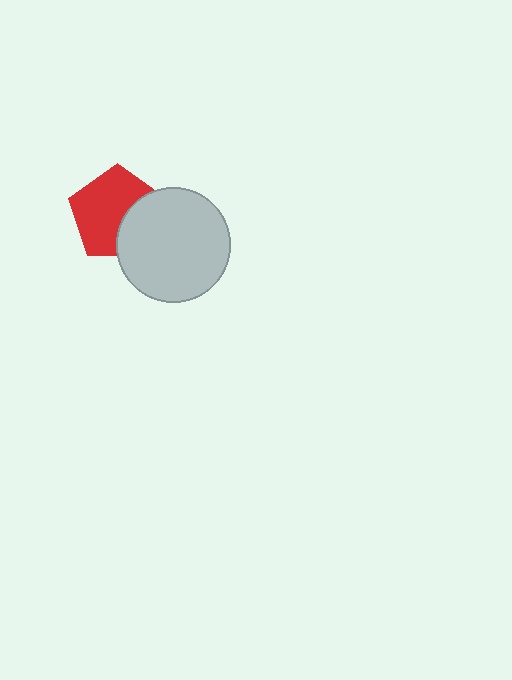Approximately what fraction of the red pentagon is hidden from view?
Roughly 34% of the red pentagon is hidden behind the light gray circle.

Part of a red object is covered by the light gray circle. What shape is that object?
It is a pentagon.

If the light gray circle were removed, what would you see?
You would see the complete red pentagon.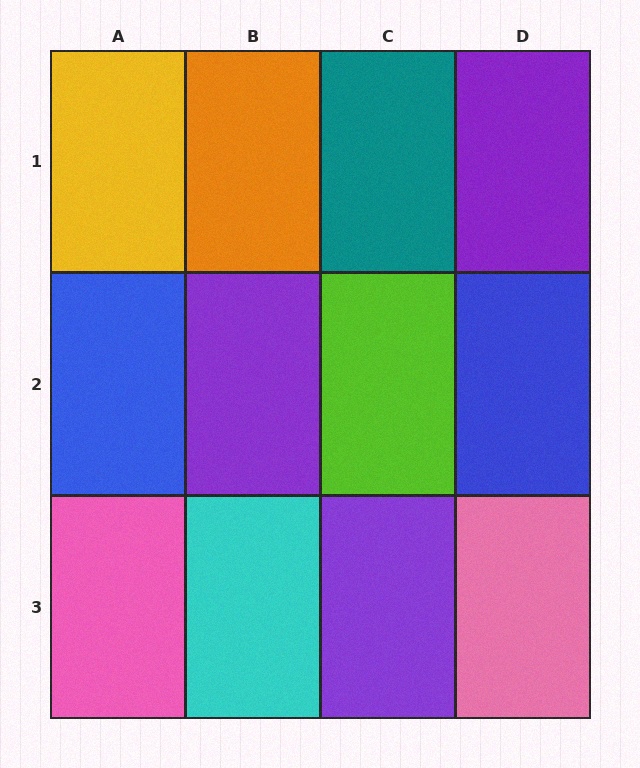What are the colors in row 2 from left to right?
Blue, purple, lime, blue.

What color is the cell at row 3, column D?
Pink.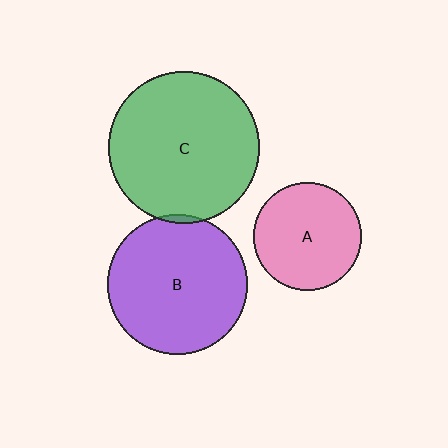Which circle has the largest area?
Circle C (green).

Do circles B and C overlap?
Yes.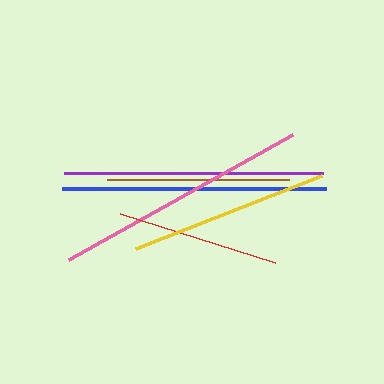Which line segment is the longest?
The blue line is the longest at approximately 264 pixels.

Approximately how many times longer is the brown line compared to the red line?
The brown line is approximately 1.1 times the length of the red line.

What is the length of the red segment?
The red segment is approximately 163 pixels long.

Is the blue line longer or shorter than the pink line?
The blue line is longer than the pink line.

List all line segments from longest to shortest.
From longest to shortest: blue, purple, pink, yellow, brown, red.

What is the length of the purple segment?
The purple segment is approximately 259 pixels long.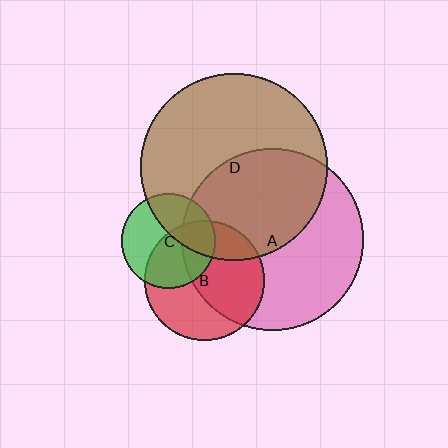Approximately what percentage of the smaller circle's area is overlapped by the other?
Approximately 30%.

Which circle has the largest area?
Circle D (brown).